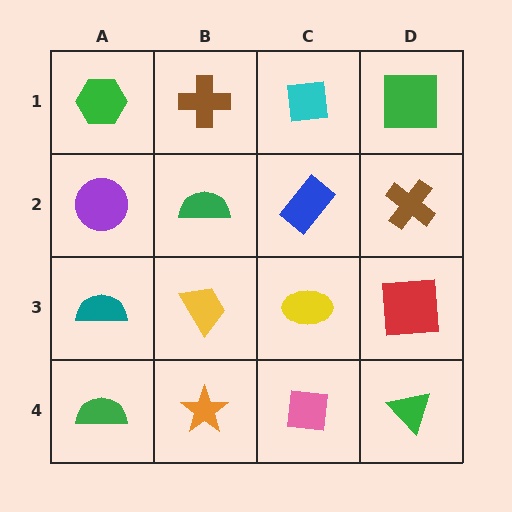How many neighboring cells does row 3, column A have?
3.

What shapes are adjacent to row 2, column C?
A cyan square (row 1, column C), a yellow ellipse (row 3, column C), a green semicircle (row 2, column B), a brown cross (row 2, column D).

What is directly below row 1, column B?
A green semicircle.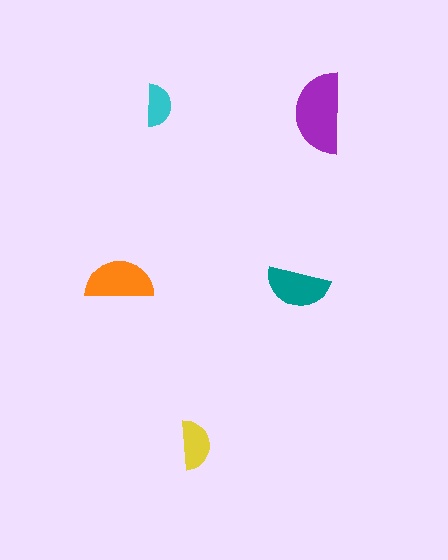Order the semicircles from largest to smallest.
the purple one, the orange one, the teal one, the yellow one, the cyan one.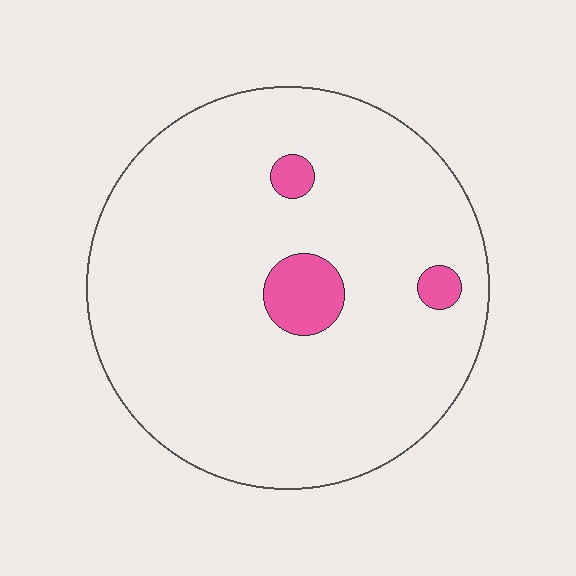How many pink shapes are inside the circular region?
3.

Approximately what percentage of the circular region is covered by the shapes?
Approximately 5%.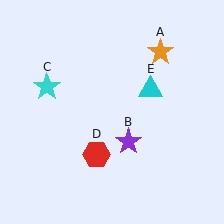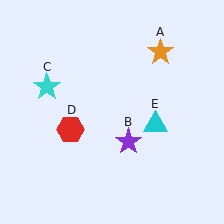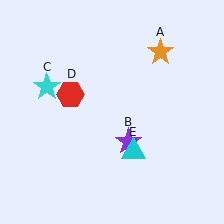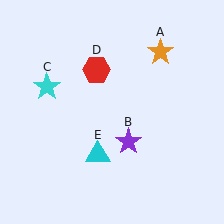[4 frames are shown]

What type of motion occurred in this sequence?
The red hexagon (object D), cyan triangle (object E) rotated clockwise around the center of the scene.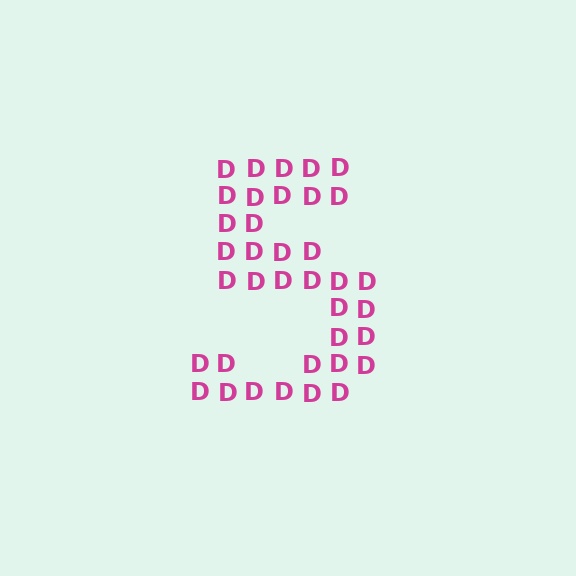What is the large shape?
The large shape is the digit 5.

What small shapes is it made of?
It is made of small letter D's.